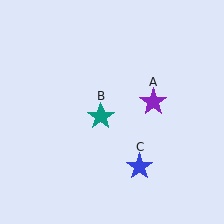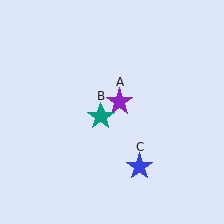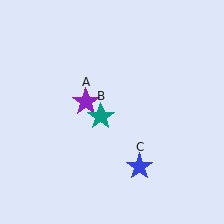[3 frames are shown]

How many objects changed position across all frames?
1 object changed position: purple star (object A).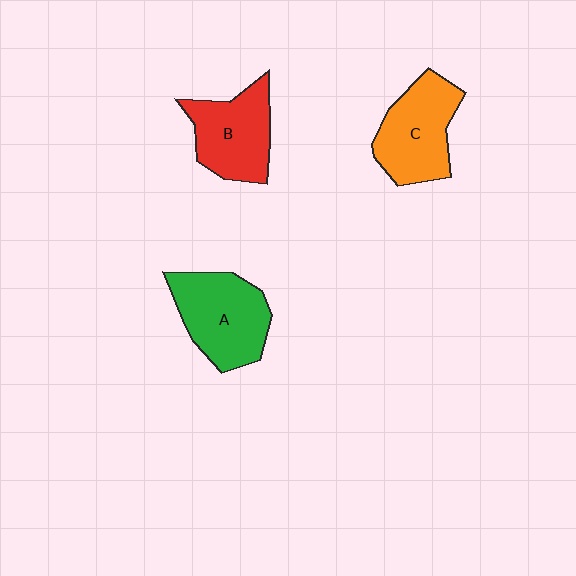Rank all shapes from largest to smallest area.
From largest to smallest: A (green), C (orange), B (red).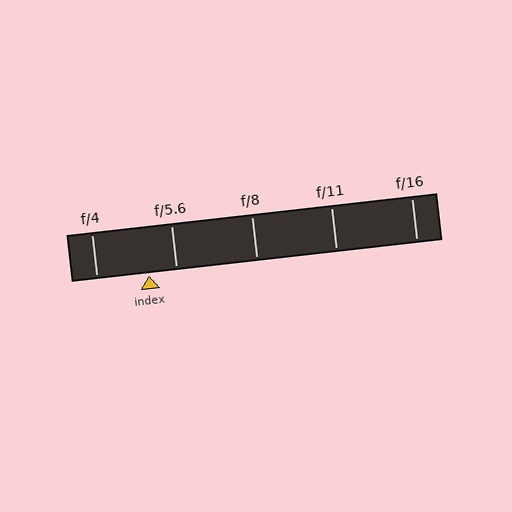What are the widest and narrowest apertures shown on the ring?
The widest aperture shown is f/4 and the narrowest is f/16.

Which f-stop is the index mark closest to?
The index mark is closest to f/5.6.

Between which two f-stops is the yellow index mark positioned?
The index mark is between f/4 and f/5.6.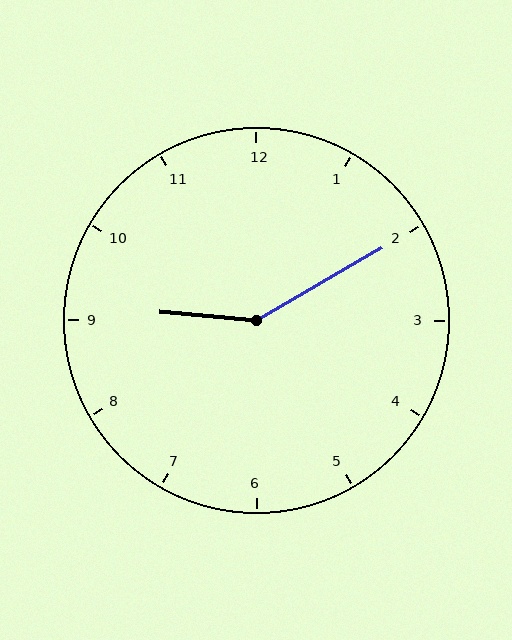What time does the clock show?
9:10.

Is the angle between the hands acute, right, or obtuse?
It is obtuse.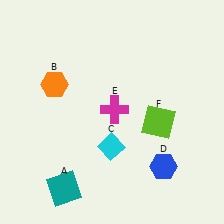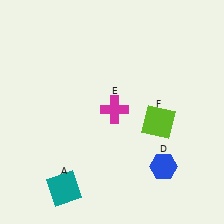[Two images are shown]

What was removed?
The cyan diamond (C), the orange hexagon (B) were removed in Image 2.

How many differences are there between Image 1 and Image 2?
There are 2 differences between the two images.